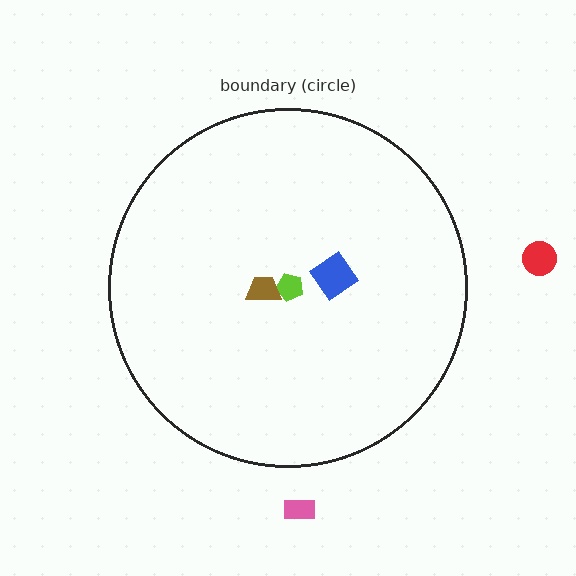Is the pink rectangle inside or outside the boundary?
Outside.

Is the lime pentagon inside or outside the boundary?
Inside.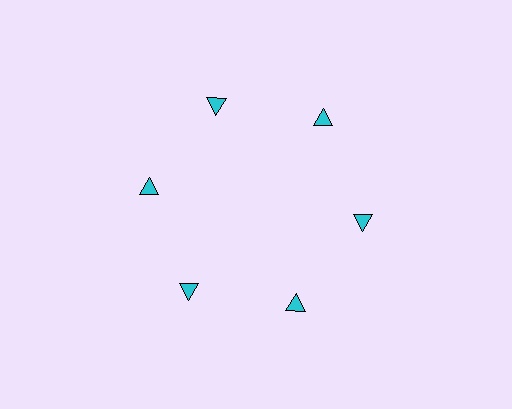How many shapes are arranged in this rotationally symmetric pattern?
There are 6 shapes, arranged in 6 groups of 1.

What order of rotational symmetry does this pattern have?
This pattern has 6-fold rotational symmetry.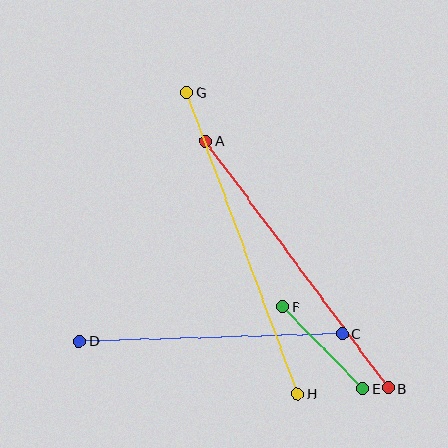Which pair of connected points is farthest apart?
Points G and H are farthest apart.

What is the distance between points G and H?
The distance is approximately 321 pixels.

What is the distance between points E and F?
The distance is approximately 114 pixels.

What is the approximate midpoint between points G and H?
The midpoint is at approximately (242, 243) pixels.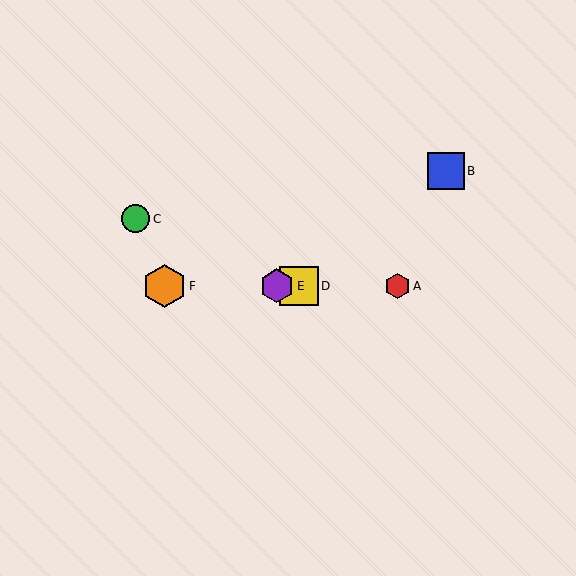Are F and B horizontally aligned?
No, F is at y≈286 and B is at y≈171.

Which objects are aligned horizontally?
Objects A, D, E, F are aligned horizontally.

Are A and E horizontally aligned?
Yes, both are at y≈286.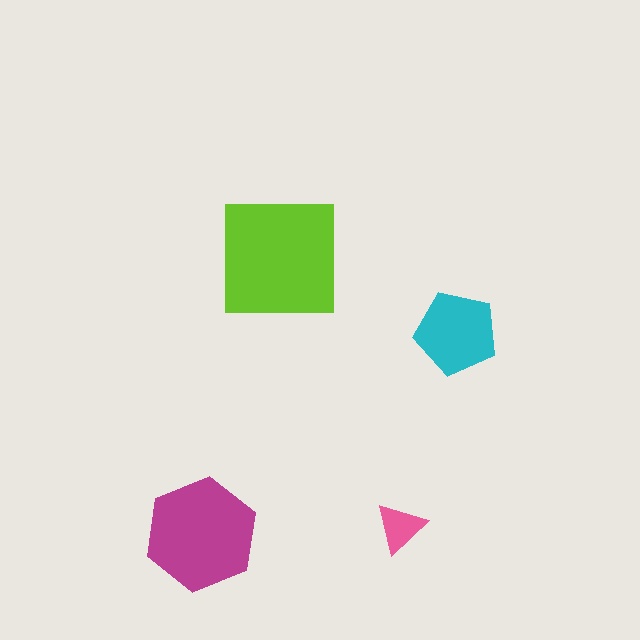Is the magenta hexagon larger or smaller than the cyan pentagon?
Larger.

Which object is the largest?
The lime square.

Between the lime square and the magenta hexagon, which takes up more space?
The lime square.